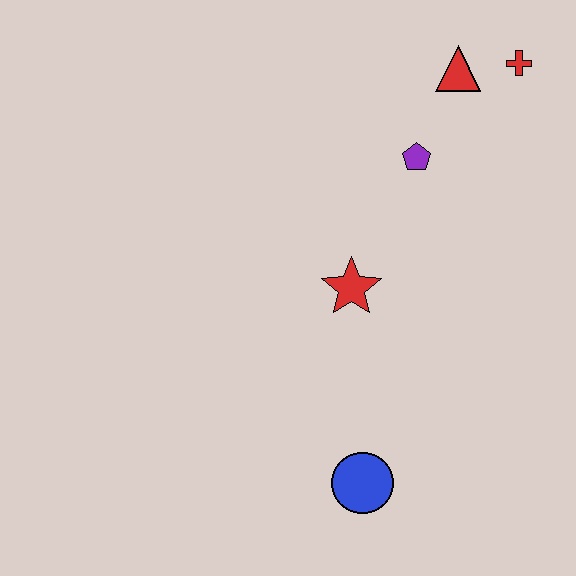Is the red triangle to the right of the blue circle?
Yes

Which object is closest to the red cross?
The red triangle is closest to the red cross.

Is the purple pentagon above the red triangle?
No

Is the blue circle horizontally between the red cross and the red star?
Yes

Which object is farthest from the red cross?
The blue circle is farthest from the red cross.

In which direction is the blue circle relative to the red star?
The blue circle is below the red star.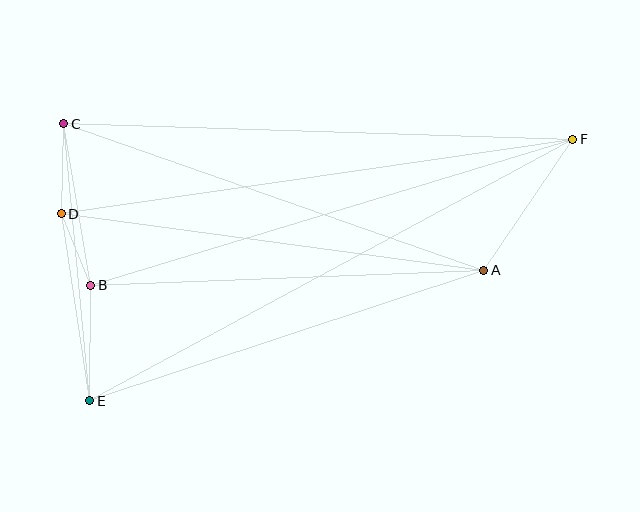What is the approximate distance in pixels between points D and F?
The distance between D and F is approximately 517 pixels.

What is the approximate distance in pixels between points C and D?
The distance between C and D is approximately 90 pixels.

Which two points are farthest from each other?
Points E and F are farthest from each other.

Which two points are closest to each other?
Points B and D are closest to each other.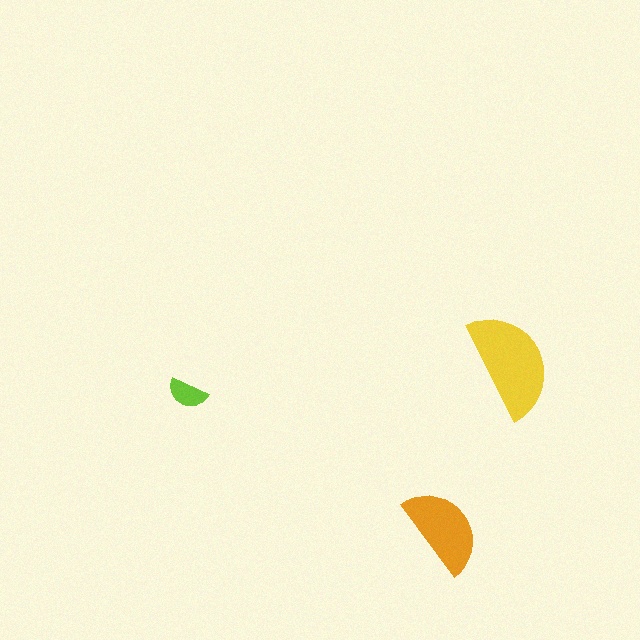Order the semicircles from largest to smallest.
the yellow one, the orange one, the lime one.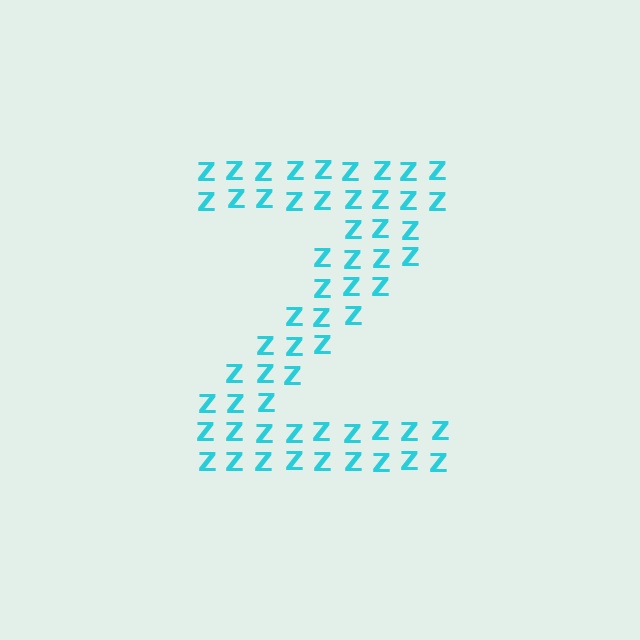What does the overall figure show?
The overall figure shows the letter Z.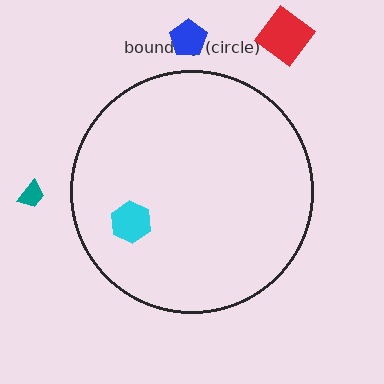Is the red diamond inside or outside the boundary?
Outside.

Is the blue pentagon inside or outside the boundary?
Outside.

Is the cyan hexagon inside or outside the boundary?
Inside.